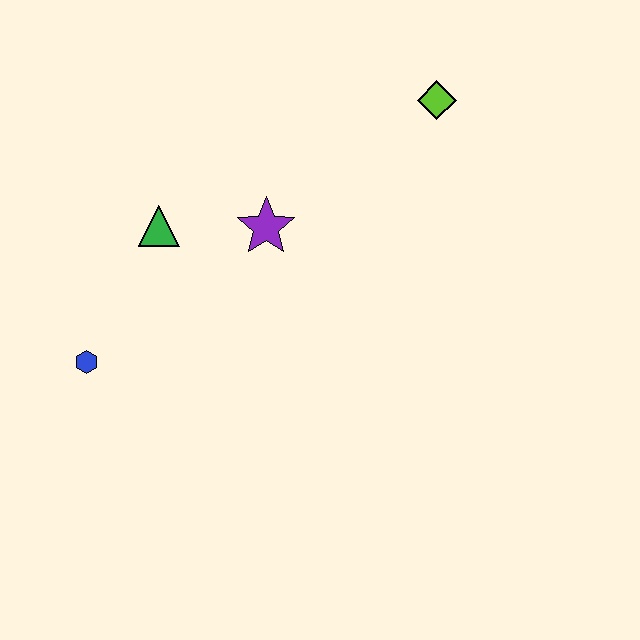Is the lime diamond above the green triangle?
Yes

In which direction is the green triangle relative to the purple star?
The green triangle is to the left of the purple star.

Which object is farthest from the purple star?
The blue hexagon is farthest from the purple star.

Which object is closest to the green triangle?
The purple star is closest to the green triangle.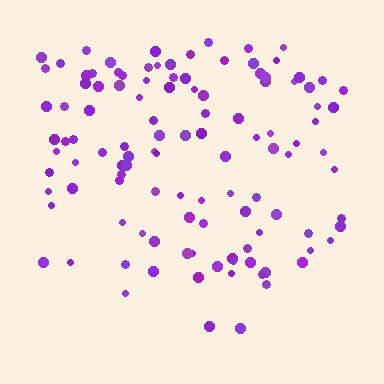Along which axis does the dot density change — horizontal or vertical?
Vertical.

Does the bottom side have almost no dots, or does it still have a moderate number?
Still a moderate number, just noticeably fewer than the top.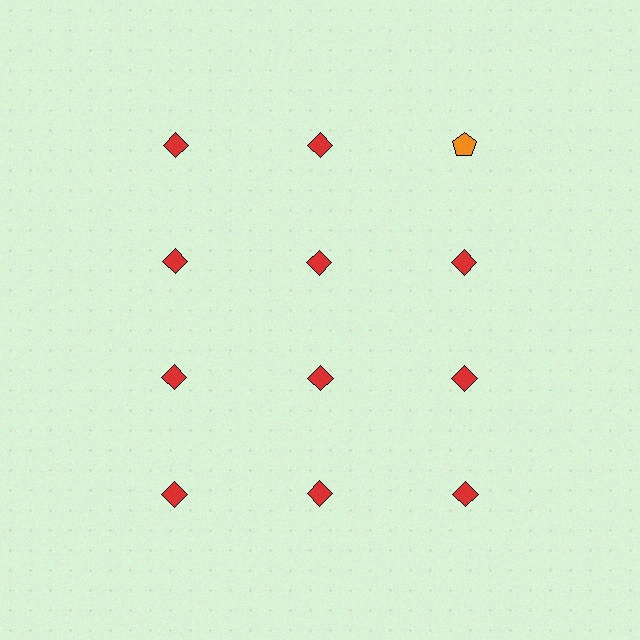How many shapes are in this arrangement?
There are 12 shapes arranged in a grid pattern.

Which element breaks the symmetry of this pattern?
The orange pentagon in the top row, center column breaks the symmetry. All other shapes are red diamonds.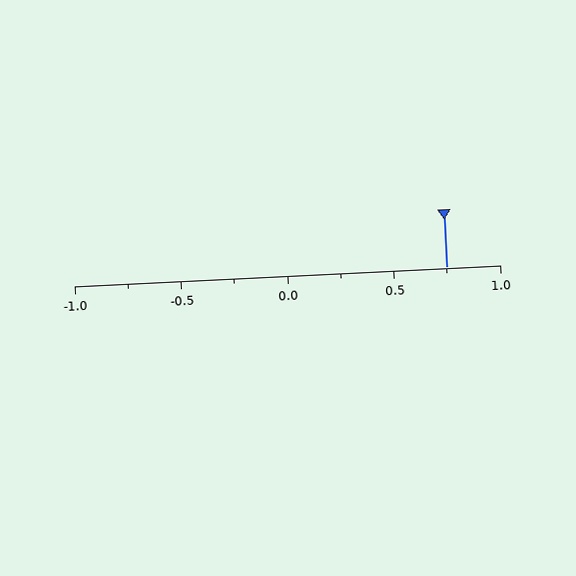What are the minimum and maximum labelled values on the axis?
The axis runs from -1.0 to 1.0.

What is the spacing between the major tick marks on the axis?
The major ticks are spaced 0.5 apart.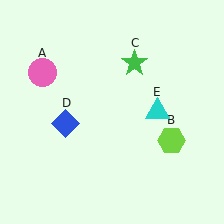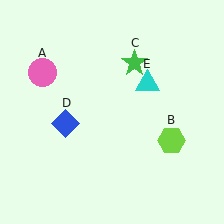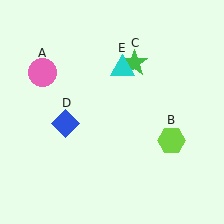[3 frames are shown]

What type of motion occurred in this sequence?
The cyan triangle (object E) rotated counterclockwise around the center of the scene.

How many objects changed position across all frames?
1 object changed position: cyan triangle (object E).